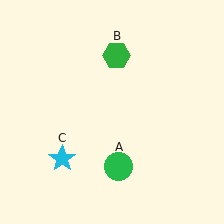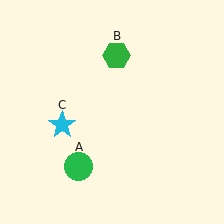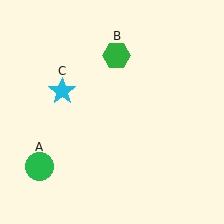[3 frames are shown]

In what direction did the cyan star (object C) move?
The cyan star (object C) moved up.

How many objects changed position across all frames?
2 objects changed position: green circle (object A), cyan star (object C).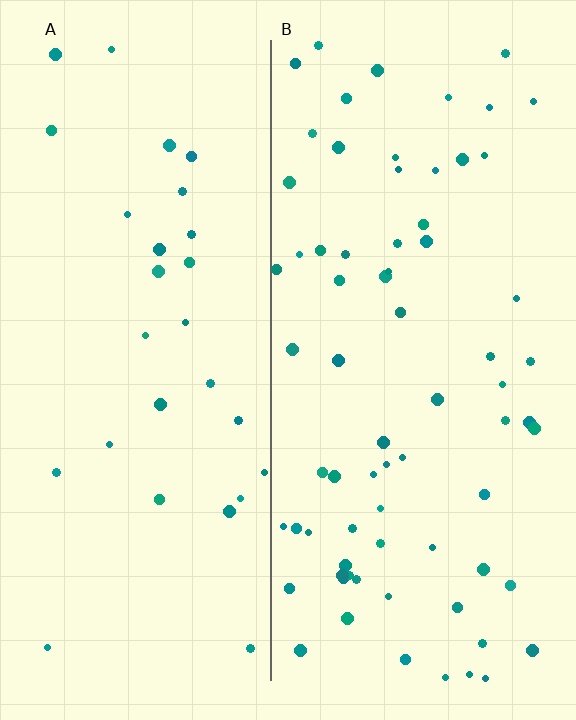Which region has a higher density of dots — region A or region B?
B (the right).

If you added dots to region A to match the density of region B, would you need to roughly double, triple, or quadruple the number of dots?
Approximately double.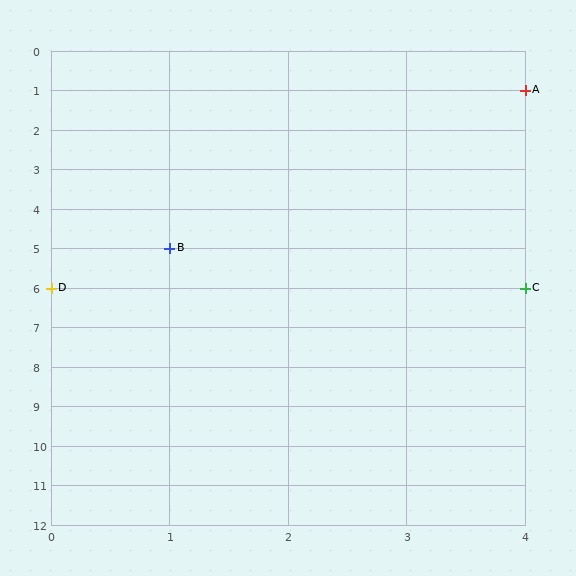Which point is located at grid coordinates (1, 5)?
Point B is at (1, 5).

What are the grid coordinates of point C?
Point C is at grid coordinates (4, 6).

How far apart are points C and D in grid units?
Points C and D are 4 columns apart.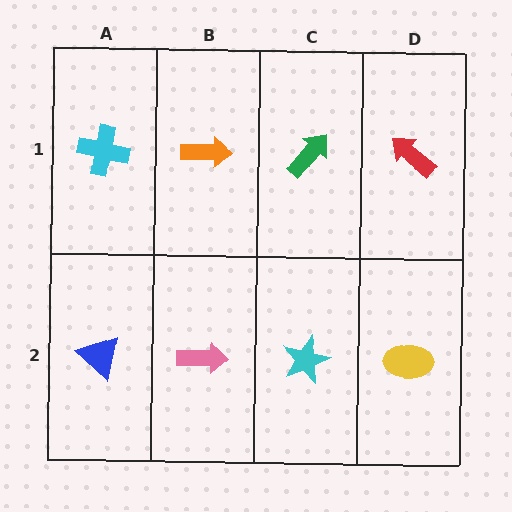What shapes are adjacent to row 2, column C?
A green arrow (row 1, column C), a pink arrow (row 2, column B), a yellow ellipse (row 2, column D).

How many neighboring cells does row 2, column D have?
2.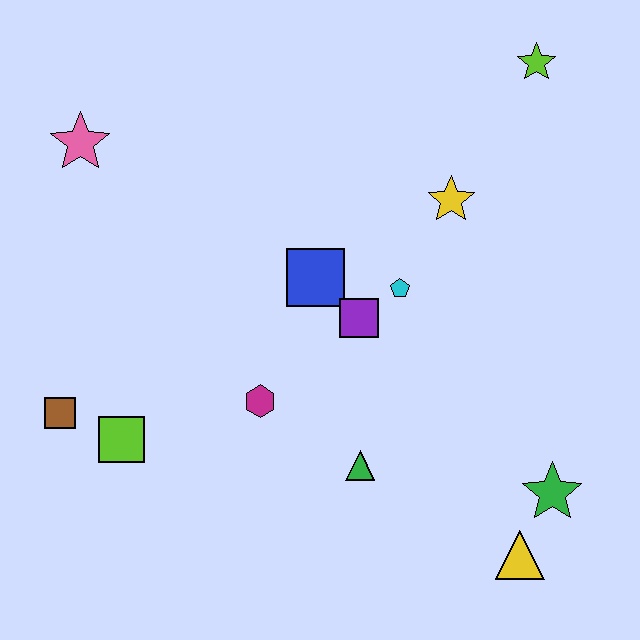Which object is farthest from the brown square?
The lime star is farthest from the brown square.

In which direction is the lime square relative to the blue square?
The lime square is to the left of the blue square.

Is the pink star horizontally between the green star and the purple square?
No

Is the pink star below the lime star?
Yes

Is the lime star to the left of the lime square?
No